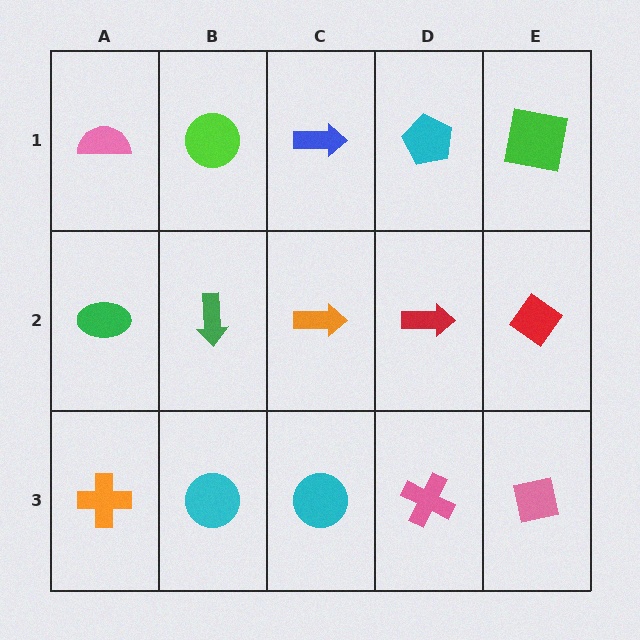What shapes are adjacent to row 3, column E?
A red diamond (row 2, column E), a pink cross (row 3, column D).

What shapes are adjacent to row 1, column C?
An orange arrow (row 2, column C), a lime circle (row 1, column B), a cyan pentagon (row 1, column D).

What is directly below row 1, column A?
A green ellipse.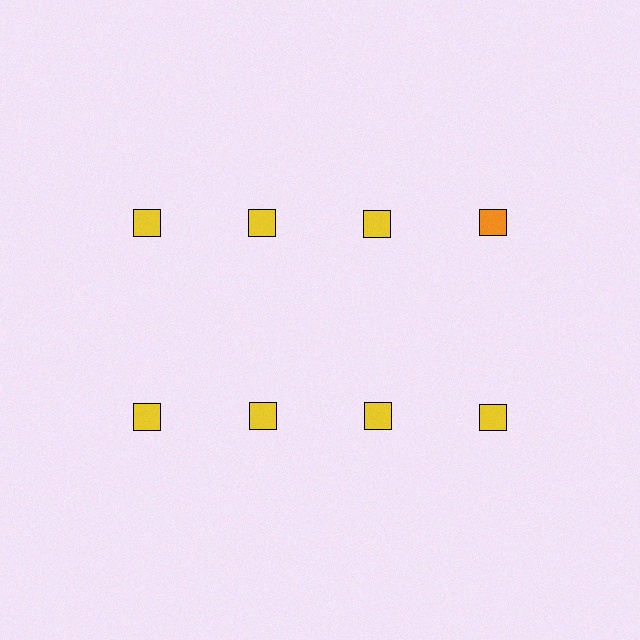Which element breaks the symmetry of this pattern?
The orange square in the top row, second from right column breaks the symmetry. All other shapes are yellow squares.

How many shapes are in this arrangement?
There are 8 shapes arranged in a grid pattern.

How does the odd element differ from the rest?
It has a different color: orange instead of yellow.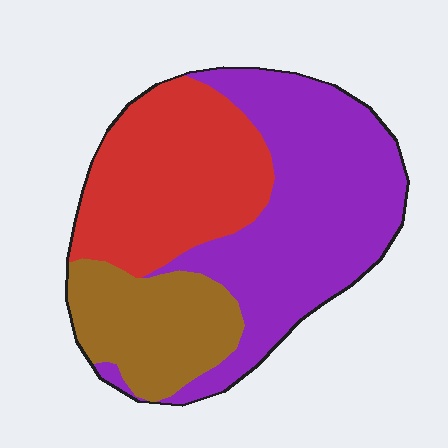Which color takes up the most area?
Purple, at roughly 45%.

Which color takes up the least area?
Brown, at roughly 20%.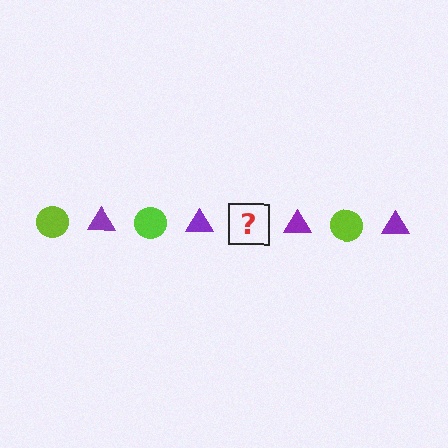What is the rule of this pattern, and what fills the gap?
The rule is that the pattern alternates between lime circle and purple triangle. The gap should be filled with a lime circle.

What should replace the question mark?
The question mark should be replaced with a lime circle.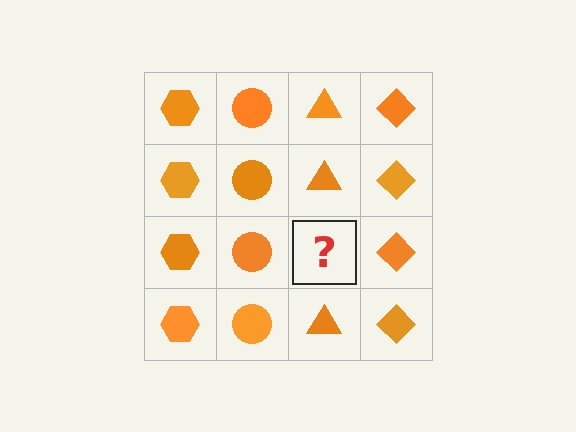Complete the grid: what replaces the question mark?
The question mark should be replaced with an orange triangle.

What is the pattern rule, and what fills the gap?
The rule is that each column has a consistent shape. The gap should be filled with an orange triangle.